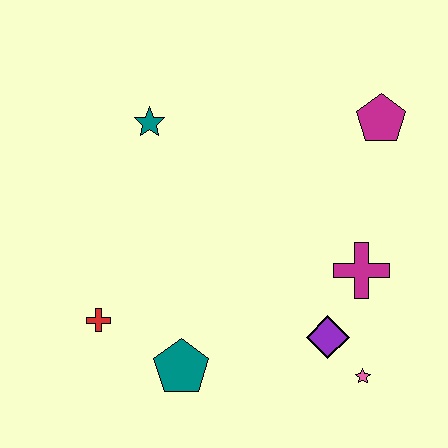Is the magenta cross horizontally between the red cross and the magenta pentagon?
Yes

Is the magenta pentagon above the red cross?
Yes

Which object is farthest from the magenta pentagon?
The red cross is farthest from the magenta pentagon.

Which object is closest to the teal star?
The red cross is closest to the teal star.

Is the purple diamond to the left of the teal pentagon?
No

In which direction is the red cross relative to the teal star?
The red cross is below the teal star.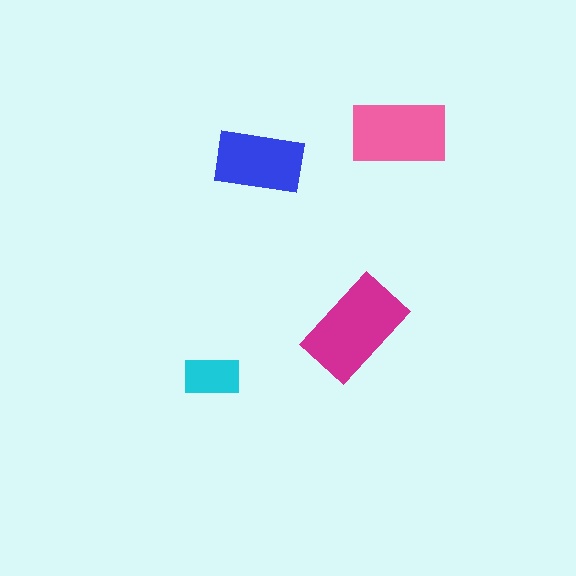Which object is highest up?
The pink rectangle is topmost.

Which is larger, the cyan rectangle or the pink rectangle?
The pink one.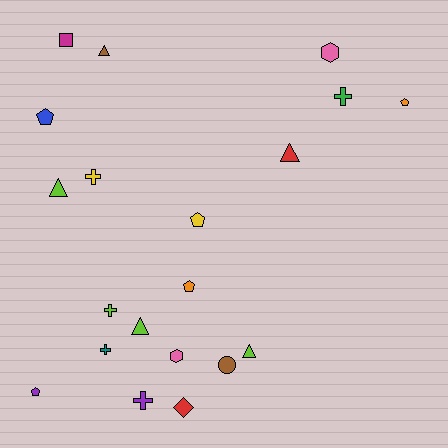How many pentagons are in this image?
There are 5 pentagons.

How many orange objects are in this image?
There are 2 orange objects.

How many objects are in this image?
There are 20 objects.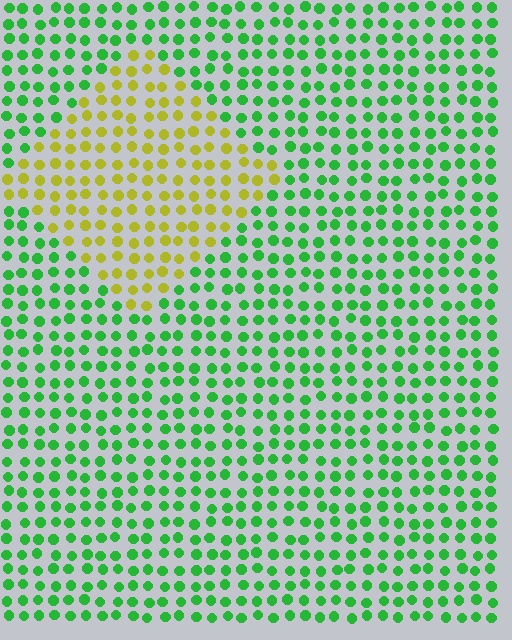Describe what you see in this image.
The image is filled with small green elements in a uniform arrangement. A diamond-shaped region is visible where the elements are tinted to a slightly different hue, forming a subtle color boundary.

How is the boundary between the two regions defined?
The boundary is defined purely by a slight shift in hue (about 63 degrees). Spacing, size, and orientation are identical on both sides.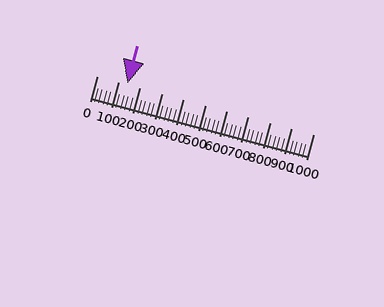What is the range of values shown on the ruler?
The ruler shows values from 0 to 1000.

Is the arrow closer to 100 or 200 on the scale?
The arrow is closer to 100.